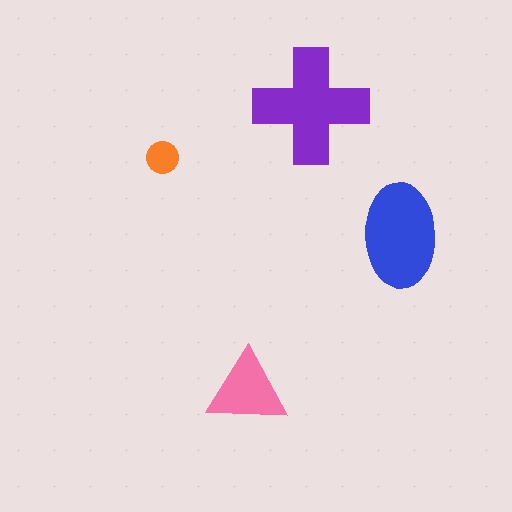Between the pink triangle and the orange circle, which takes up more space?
The pink triangle.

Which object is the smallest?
The orange circle.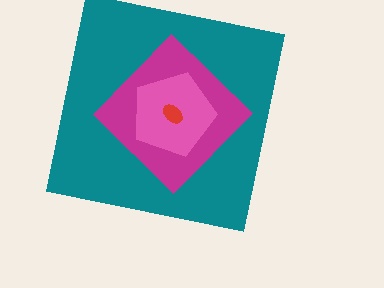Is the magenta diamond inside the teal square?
Yes.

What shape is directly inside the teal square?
The magenta diamond.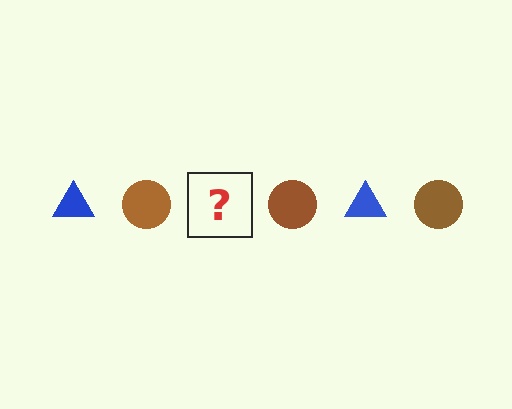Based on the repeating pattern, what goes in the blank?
The blank should be a blue triangle.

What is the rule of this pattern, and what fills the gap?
The rule is that the pattern alternates between blue triangle and brown circle. The gap should be filled with a blue triangle.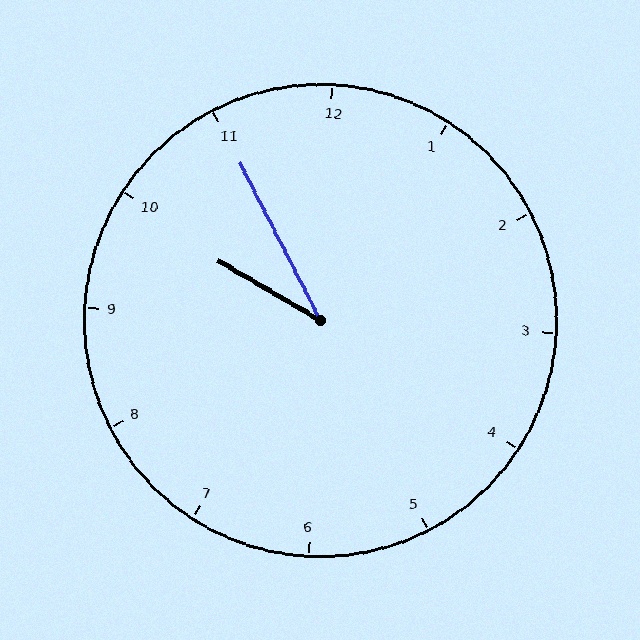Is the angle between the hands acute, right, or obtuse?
It is acute.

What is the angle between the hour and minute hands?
Approximately 32 degrees.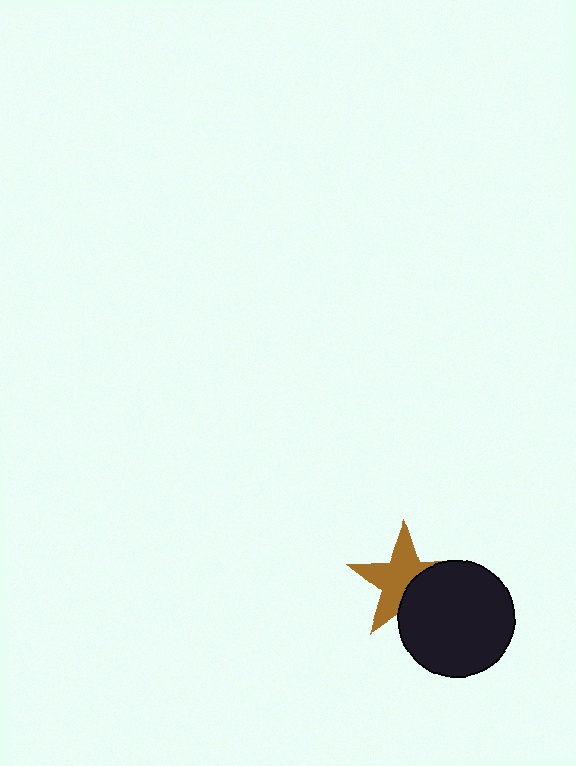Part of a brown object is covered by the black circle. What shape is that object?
It is a star.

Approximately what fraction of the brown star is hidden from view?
Roughly 38% of the brown star is hidden behind the black circle.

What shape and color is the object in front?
The object in front is a black circle.